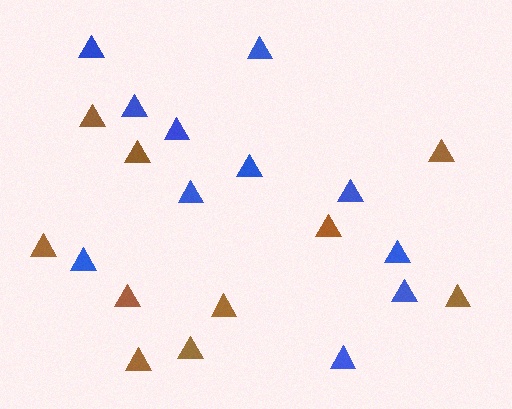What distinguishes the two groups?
There are 2 groups: one group of blue triangles (11) and one group of brown triangles (10).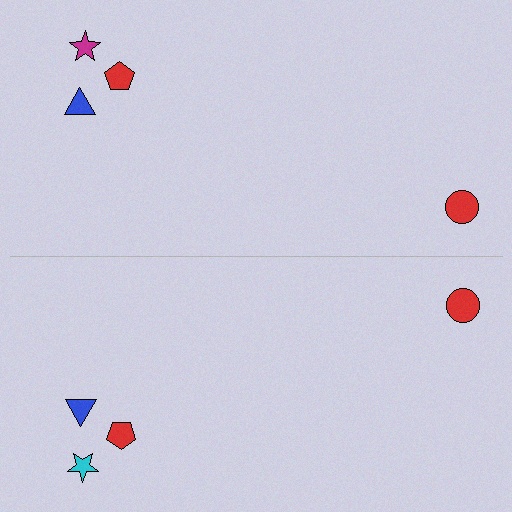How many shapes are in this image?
There are 8 shapes in this image.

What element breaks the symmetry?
The cyan star on the bottom side breaks the symmetry — its mirror counterpart is magenta.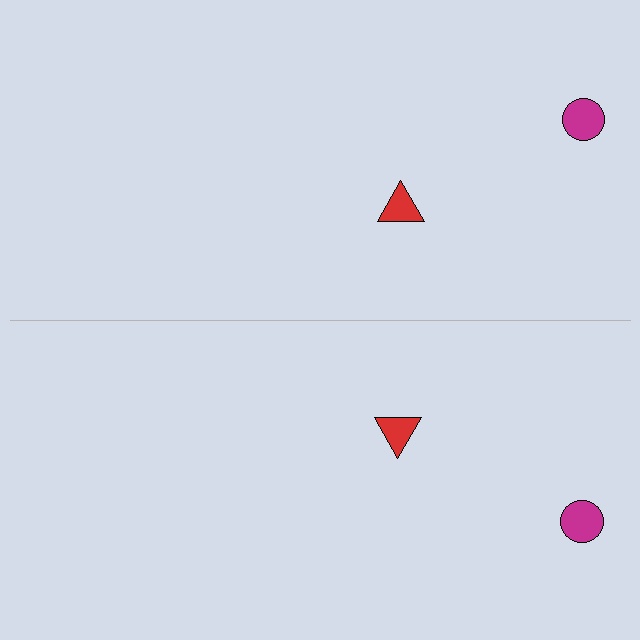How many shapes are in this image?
There are 4 shapes in this image.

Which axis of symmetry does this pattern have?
The pattern has a horizontal axis of symmetry running through the center of the image.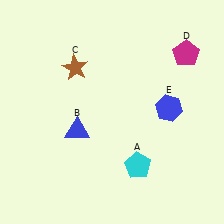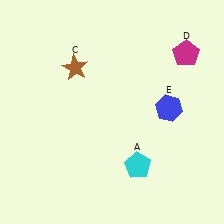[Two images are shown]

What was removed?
The blue triangle (B) was removed in Image 2.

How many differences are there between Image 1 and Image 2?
There is 1 difference between the two images.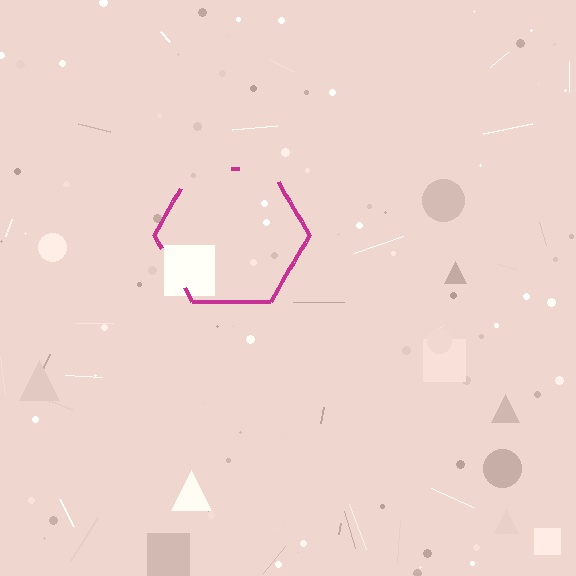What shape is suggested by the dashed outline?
The dashed outline suggests a hexagon.